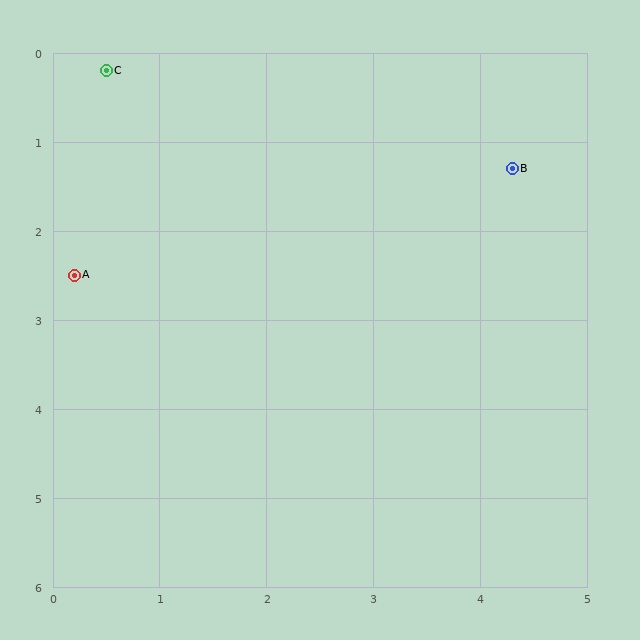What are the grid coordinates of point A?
Point A is at approximately (0.2, 2.5).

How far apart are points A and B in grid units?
Points A and B are about 4.3 grid units apart.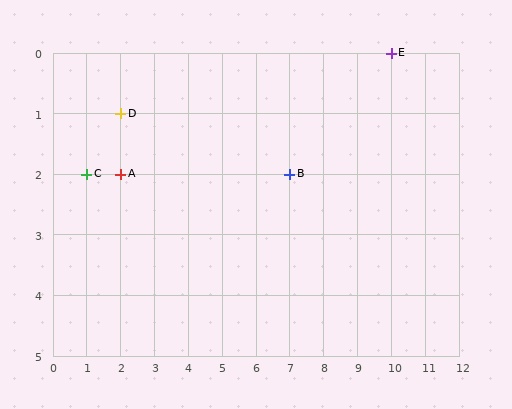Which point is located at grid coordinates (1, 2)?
Point C is at (1, 2).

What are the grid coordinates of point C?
Point C is at grid coordinates (1, 2).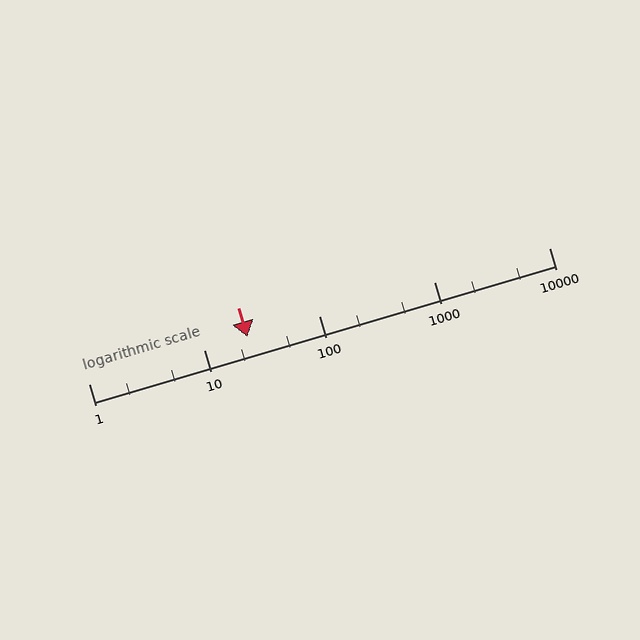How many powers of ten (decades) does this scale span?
The scale spans 4 decades, from 1 to 10000.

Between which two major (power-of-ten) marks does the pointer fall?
The pointer is between 10 and 100.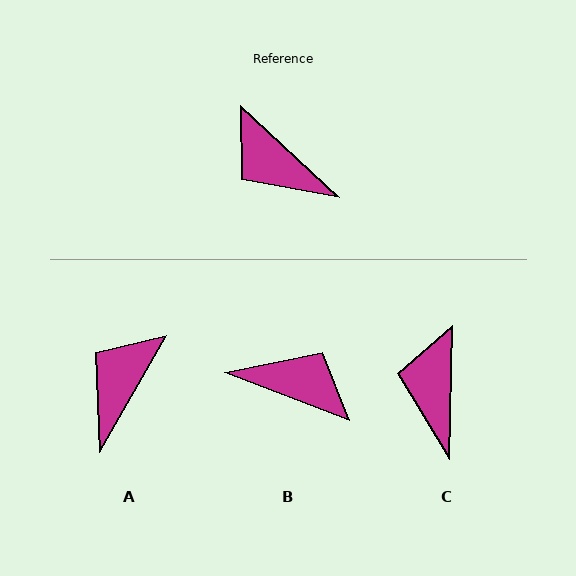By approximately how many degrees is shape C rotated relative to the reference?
Approximately 49 degrees clockwise.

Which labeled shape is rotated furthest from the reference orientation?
B, about 159 degrees away.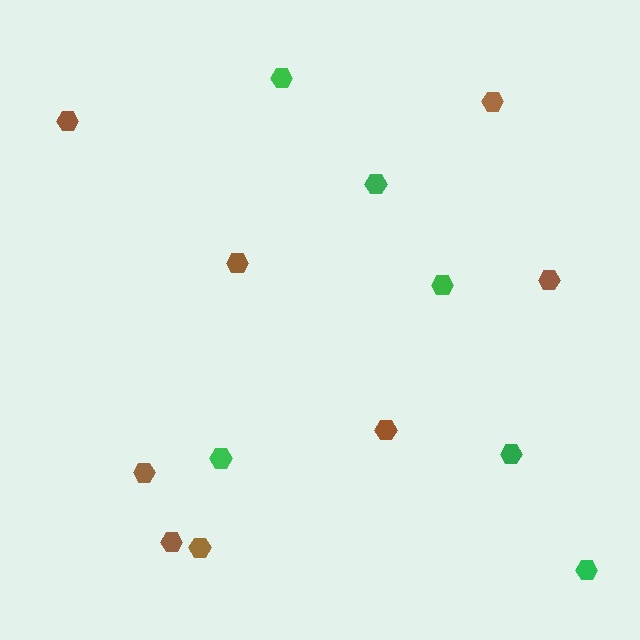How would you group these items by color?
There are 2 groups: one group of green hexagons (6) and one group of brown hexagons (8).